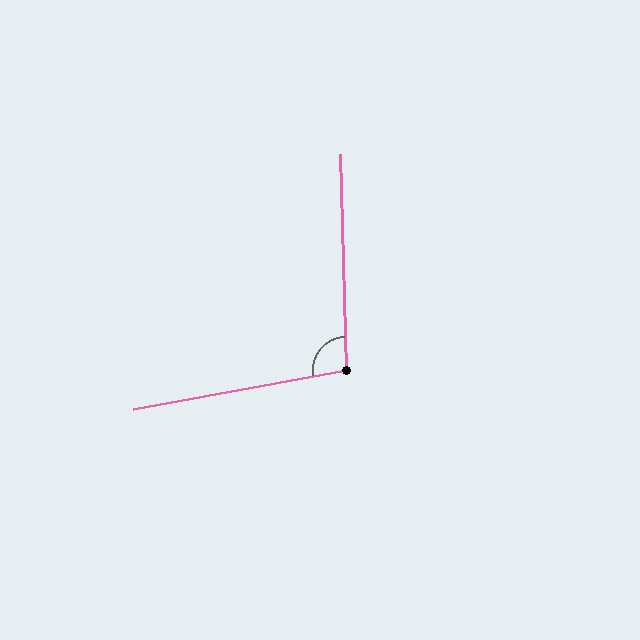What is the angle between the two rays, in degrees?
Approximately 99 degrees.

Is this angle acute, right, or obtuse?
It is obtuse.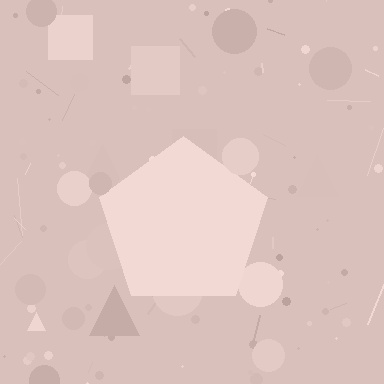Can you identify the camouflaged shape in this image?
The camouflaged shape is a pentagon.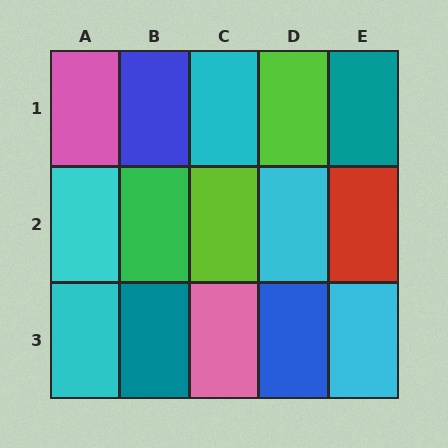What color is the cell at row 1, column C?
Cyan.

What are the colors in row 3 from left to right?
Cyan, teal, pink, blue, cyan.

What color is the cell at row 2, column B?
Green.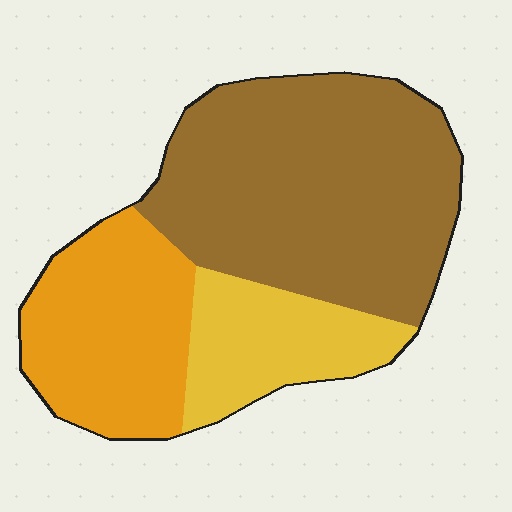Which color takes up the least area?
Yellow, at roughly 20%.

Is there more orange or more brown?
Brown.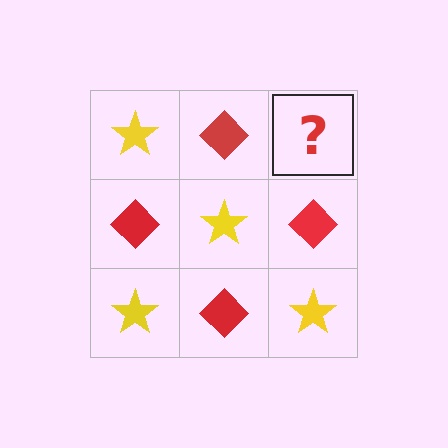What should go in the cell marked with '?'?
The missing cell should contain a yellow star.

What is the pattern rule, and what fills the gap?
The rule is that it alternates yellow star and red diamond in a checkerboard pattern. The gap should be filled with a yellow star.